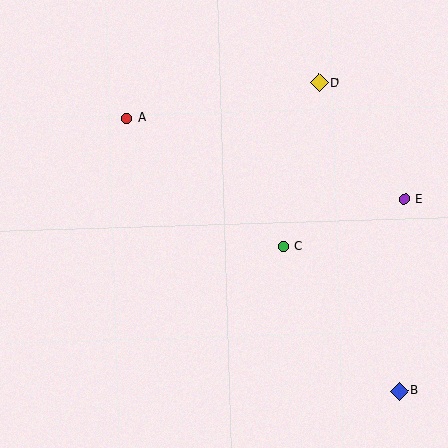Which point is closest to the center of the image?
Point C at (283, 246) is closest to the center.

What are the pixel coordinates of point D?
Point D is at (319, 83).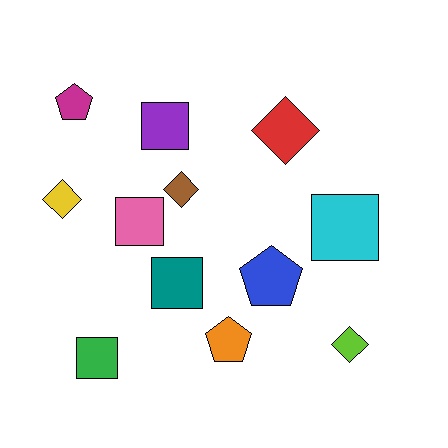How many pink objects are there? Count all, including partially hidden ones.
There is 1 pink object.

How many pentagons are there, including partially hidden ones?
There are 3 pentagons.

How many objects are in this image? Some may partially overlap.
There are 12 objects.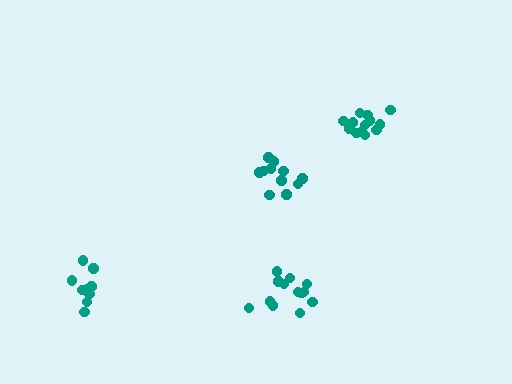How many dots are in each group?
Group 1: 11 dots, Group 2: 13 dots, Group 3: 13 dots, Group 4: 9 dots (46 total).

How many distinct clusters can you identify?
There are 4 distinct clusters.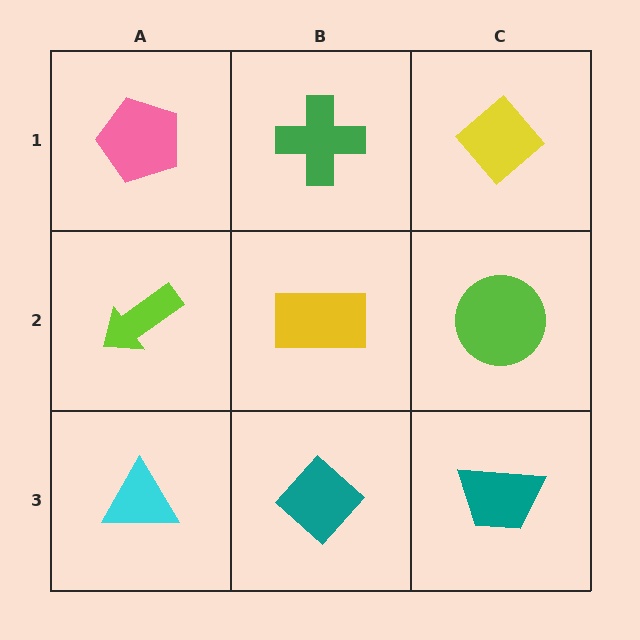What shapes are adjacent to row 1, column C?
A lime circle (row 2, column C), a green cross (row 1, column B).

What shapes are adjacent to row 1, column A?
A lime arrow (row 2, column A), a green cross (row 1, column B).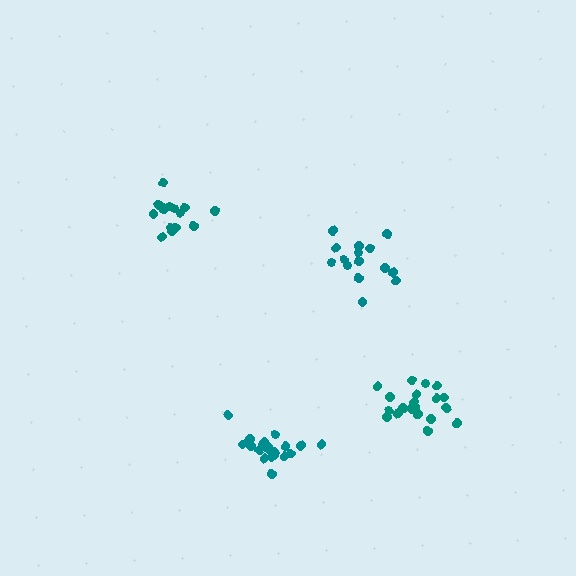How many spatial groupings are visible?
There are 4 spatial groupings.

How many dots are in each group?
Group 1: 20 dots, Group 2: 20 dots, Group 3: 15 dots, Group 4: 15 dots (70 total).